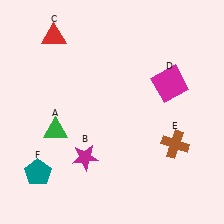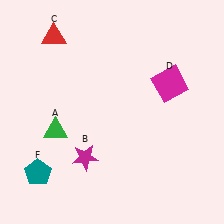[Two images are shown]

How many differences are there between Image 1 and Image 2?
There is 1 difference between the two images.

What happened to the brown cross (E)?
The brown cross (E) was removed in Image 2. It was in the bottom-right area of Image 1.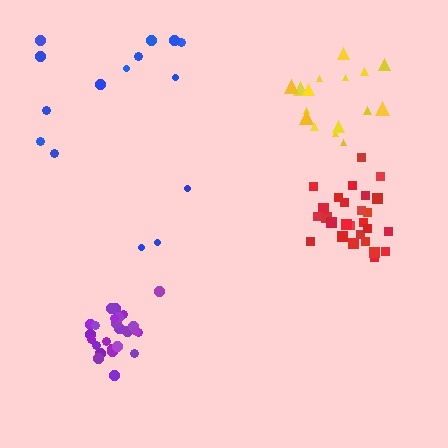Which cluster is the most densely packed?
Purple.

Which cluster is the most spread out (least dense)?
Blue.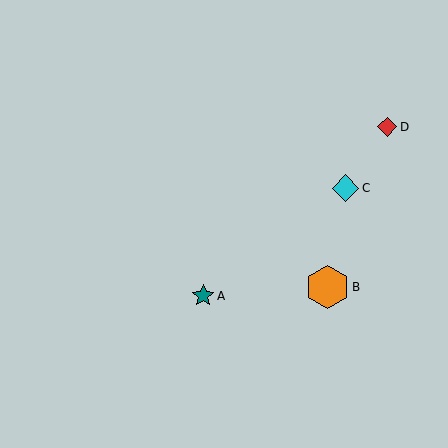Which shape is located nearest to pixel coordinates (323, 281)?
The orange hexagon (labeled B) at (327, 287) is nearest to that location.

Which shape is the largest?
The orange hexagon (labeled B) is the largest.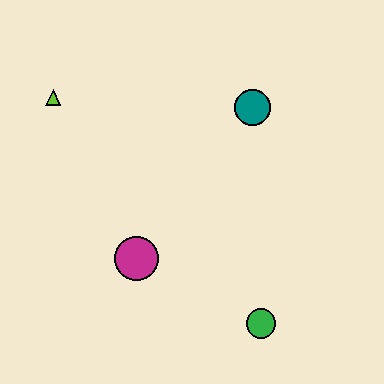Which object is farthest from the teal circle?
The green circle is farthest from the teal circle.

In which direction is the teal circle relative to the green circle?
The teal circle is above the green circle.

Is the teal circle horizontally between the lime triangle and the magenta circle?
No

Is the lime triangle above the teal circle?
Yes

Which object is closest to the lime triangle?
The magenta circle is closest to the lime triangle.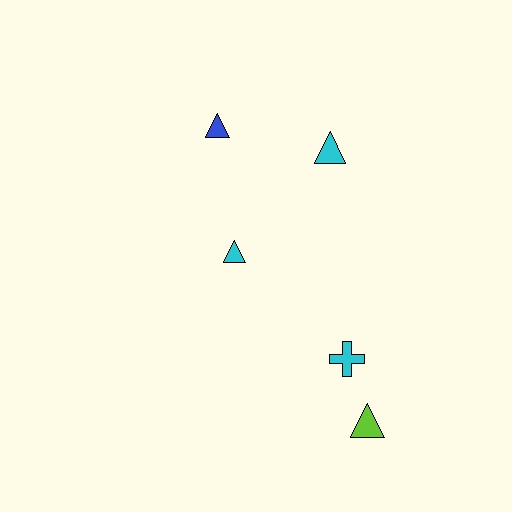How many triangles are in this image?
There are 4 triangles.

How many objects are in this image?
There are 5 objects.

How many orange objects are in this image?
There are no orange objects.